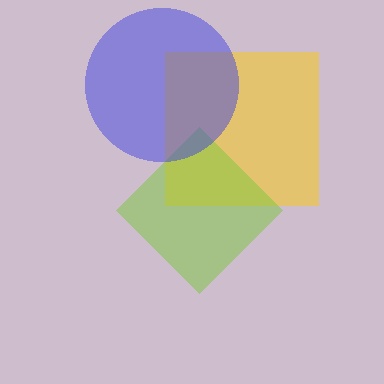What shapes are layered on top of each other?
The layered shapes are: a yellow square, a lime diamond, a blue circle.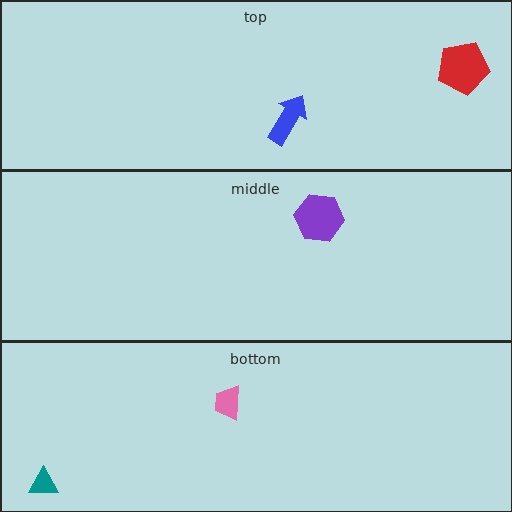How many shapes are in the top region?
2.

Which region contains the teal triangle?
The bottom region.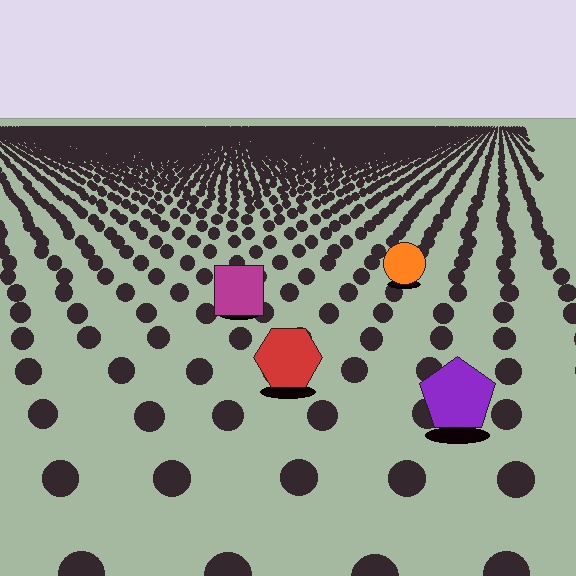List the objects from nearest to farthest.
From nearest to farthest: the purple pentagon, the red hexagon, the magenta square, the orange circle.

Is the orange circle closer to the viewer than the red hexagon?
No. The red hexagon is closer — you can tell from the texture gradient: the ground texture is coarser near it.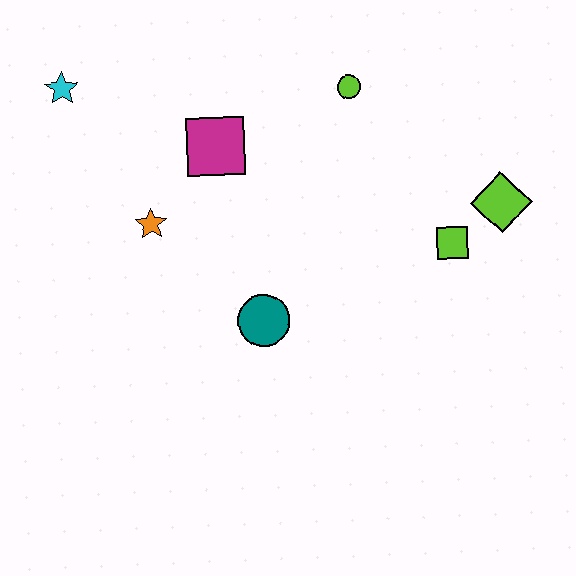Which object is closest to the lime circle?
The magenta square is closest to the lime circle.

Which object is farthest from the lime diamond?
The cyan star is farthest from the lime diamond.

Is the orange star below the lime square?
No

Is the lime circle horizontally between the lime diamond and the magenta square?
Yes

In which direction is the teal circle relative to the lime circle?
The teal circle is below the lime circle.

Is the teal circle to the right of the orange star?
Yes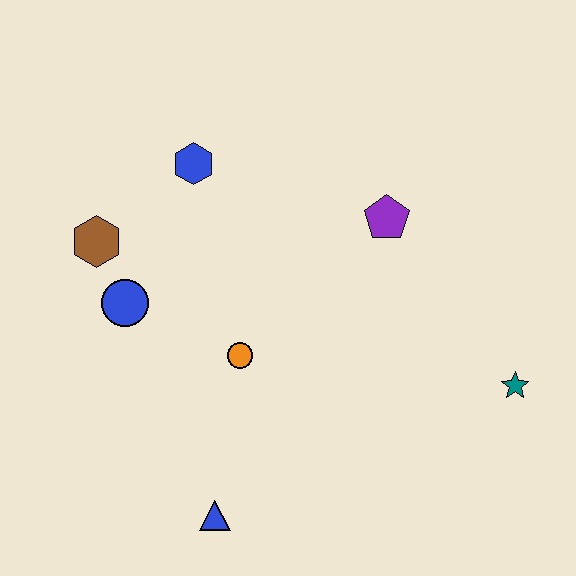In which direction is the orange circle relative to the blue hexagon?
The orange circle is below the blue hexagon.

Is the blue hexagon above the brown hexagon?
Yes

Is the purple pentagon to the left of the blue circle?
No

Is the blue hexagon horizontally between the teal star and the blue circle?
Yes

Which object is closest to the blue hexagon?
The brown hexagon is closest to the blue hexagon.